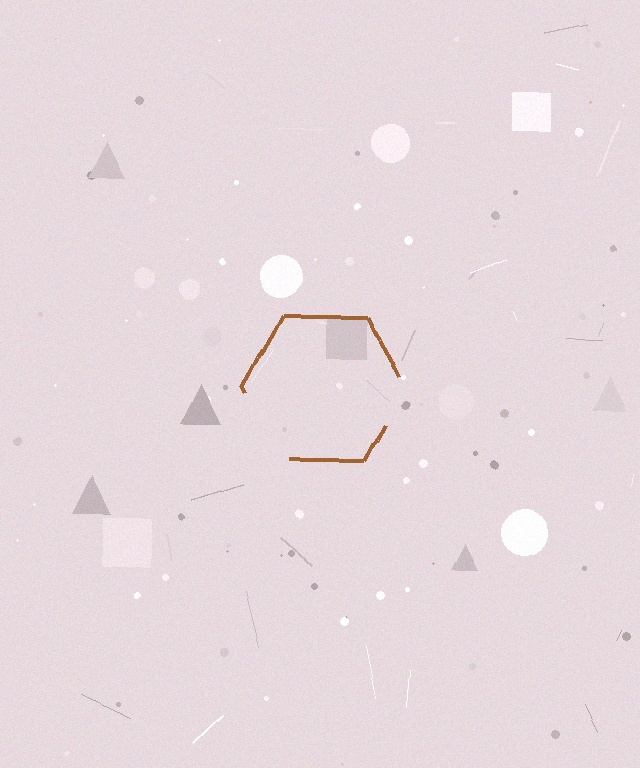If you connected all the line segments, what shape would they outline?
They would outline a hexagon.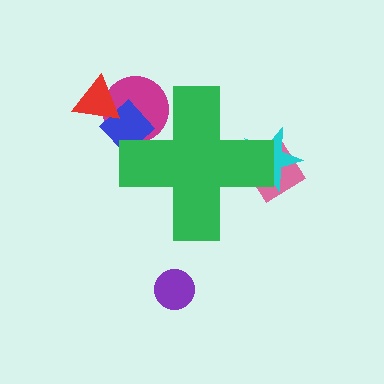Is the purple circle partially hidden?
No, the purple circle is fully visible.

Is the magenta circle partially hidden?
Yes, the magenta circle is partially hidden behind the green cross.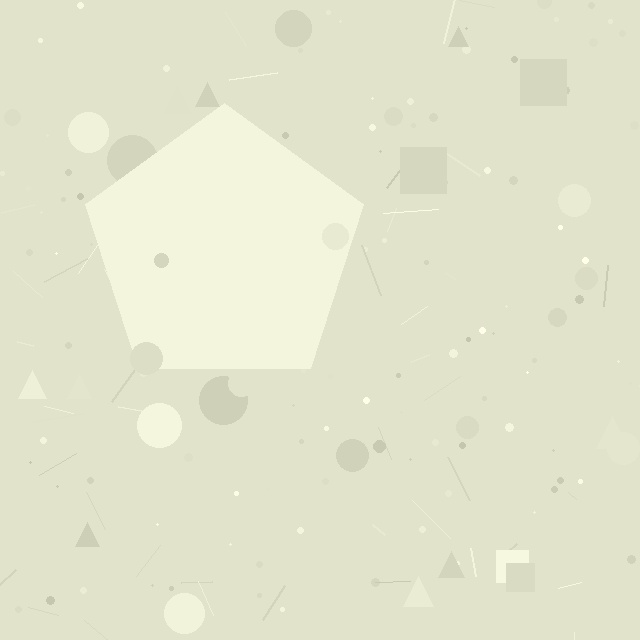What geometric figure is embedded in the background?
A pentagon is embedded in the background.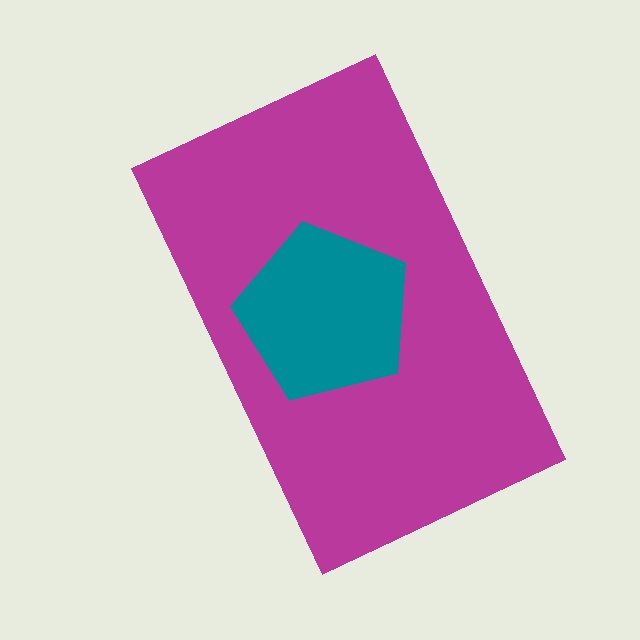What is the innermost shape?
The teal pentagon.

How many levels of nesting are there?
2.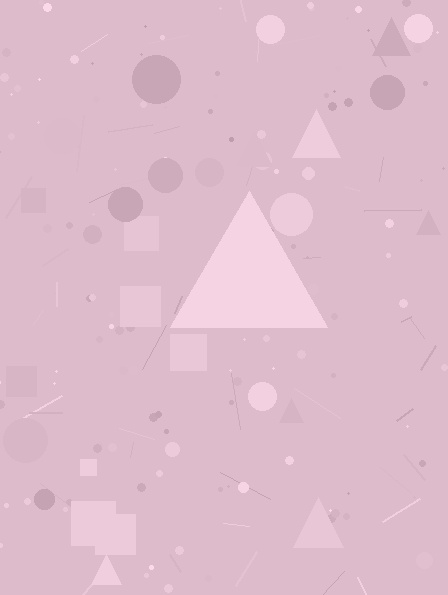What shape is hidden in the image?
A triangle is hidden in the image.